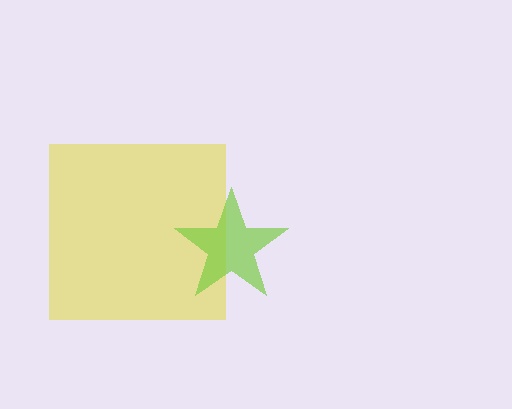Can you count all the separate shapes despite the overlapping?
Yes, there are 2 separate shapes.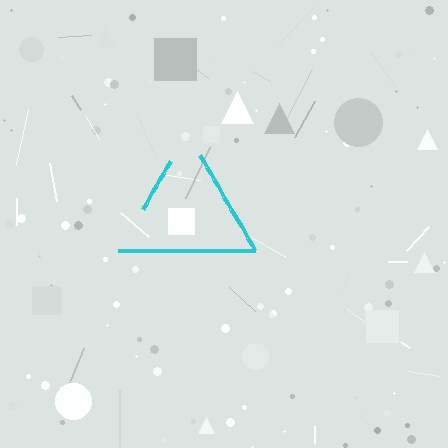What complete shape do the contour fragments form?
The contour fragments form a triangle.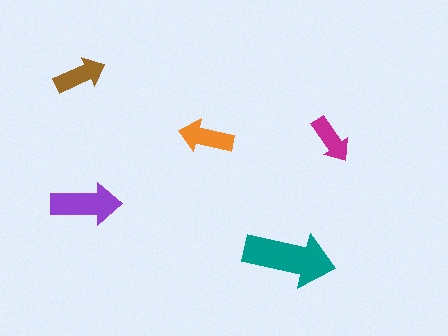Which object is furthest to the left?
The brown arrow is leftmost.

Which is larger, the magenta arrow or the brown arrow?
The brown one.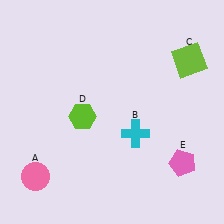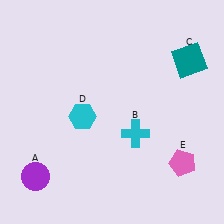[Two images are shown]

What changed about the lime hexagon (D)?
In Image 1, D is lime. In Image 2, it changed to cyan.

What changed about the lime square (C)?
In Image 1, C is lime. In Image 2, it changed to teal.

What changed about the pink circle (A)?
In Image 1, A is pink. In Image 2, it changed to purple.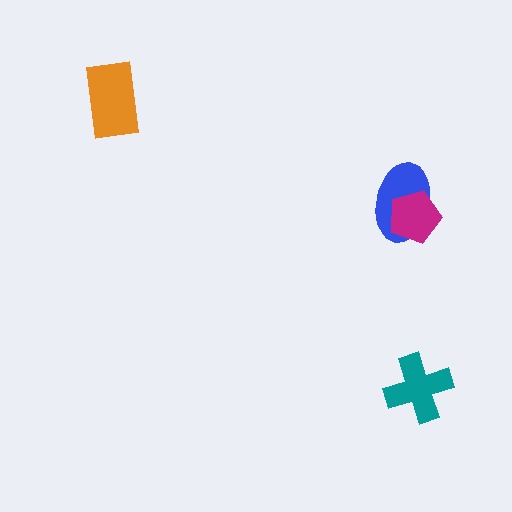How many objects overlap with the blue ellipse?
1 object overlaps with the blue ellipse.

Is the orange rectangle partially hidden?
No, no other shape covers it.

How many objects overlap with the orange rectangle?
0 objects overlap with the orange rectangle.